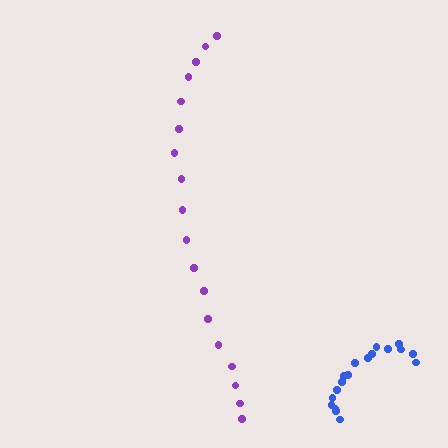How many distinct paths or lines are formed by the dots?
There are 2 distinct paths.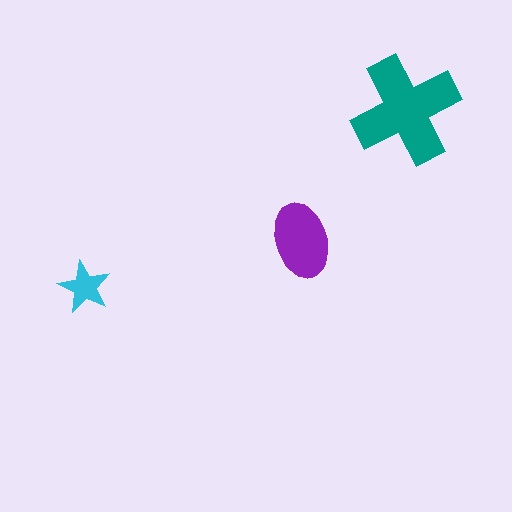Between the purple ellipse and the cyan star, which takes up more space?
The purple ellipse.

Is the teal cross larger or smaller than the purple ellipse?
Larger.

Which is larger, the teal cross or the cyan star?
The teal cross.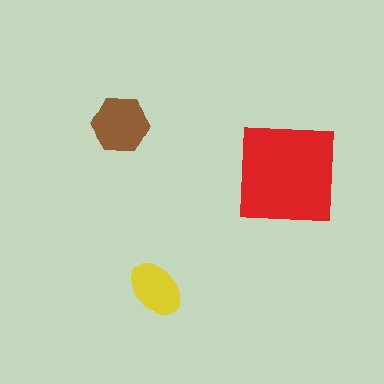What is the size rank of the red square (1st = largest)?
1st.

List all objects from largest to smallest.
The red square, the brown hexagon, the yellow ellipse.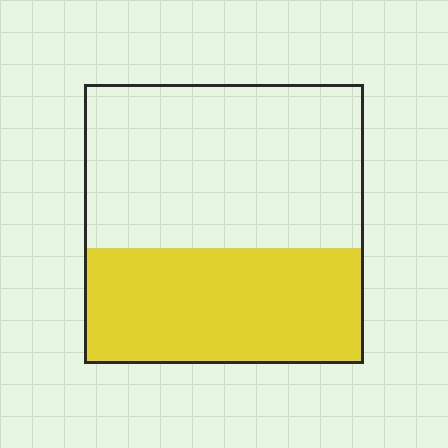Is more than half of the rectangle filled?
No.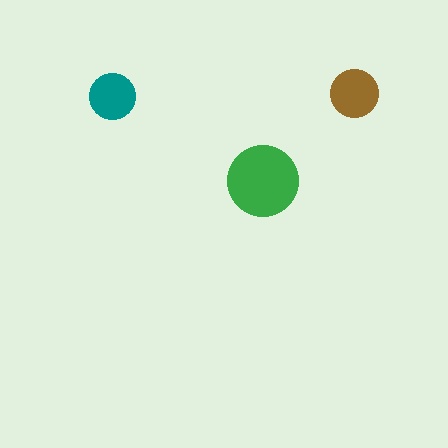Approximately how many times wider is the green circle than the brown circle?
About 1.5 times wider.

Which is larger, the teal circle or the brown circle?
The brown one.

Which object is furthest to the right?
The brown circle is rightmost.